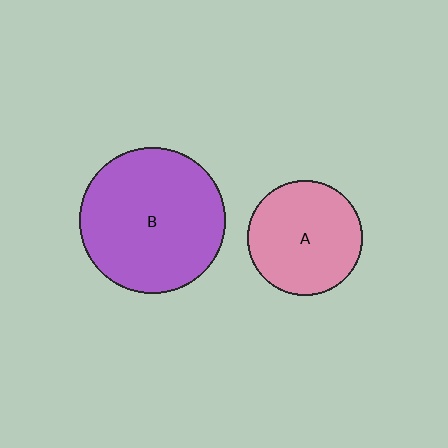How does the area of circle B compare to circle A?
Approximately 1.6 times.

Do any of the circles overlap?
No, none of the circles overlap.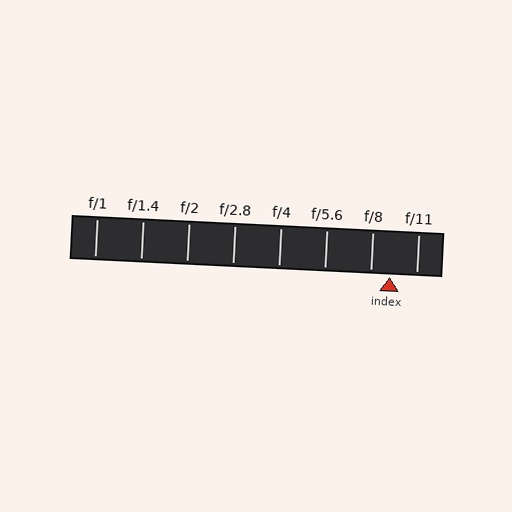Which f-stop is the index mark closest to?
The index mark is closest to f/8.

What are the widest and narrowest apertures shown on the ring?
The widest aperture shown is f/1 and the narrowest is f/11.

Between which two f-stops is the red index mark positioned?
The index mark is between f/8 and f/11.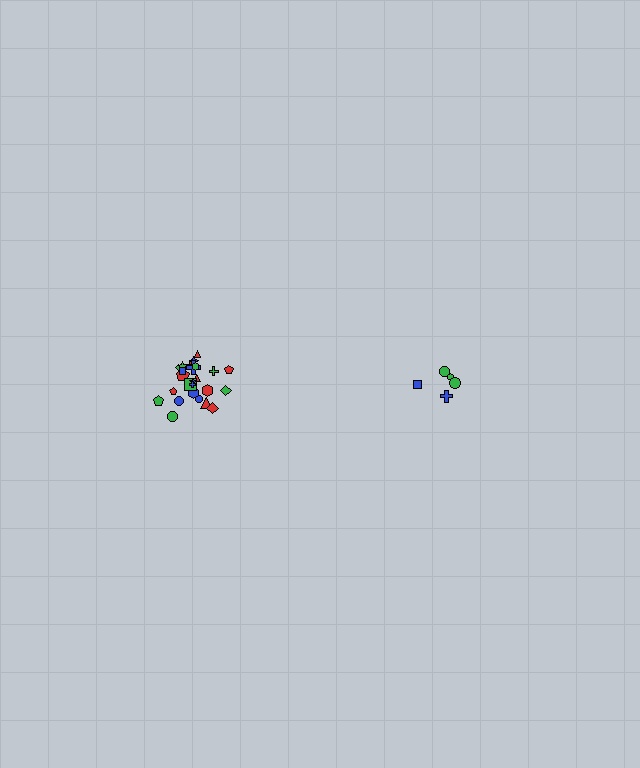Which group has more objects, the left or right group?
The left group.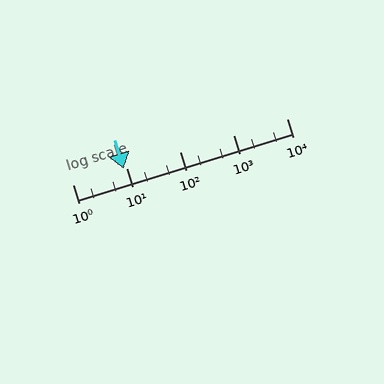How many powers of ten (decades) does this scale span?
The scale spans 4 decades, from 1 to 10000.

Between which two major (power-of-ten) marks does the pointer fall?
The pointer is between 1 and 10.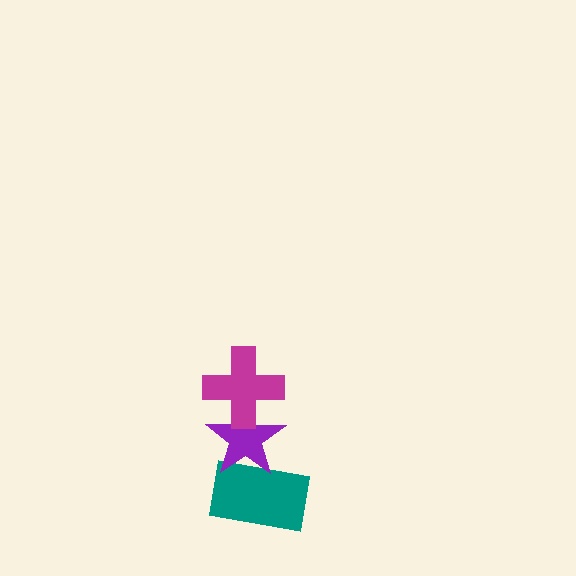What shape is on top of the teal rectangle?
The purple star is on top of the teal rectangle.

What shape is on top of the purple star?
The magenta cross is on top of the purple star.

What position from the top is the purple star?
The purple star is 2nd from the top.